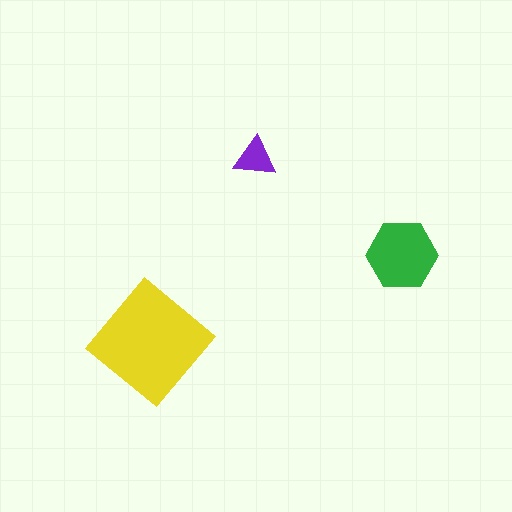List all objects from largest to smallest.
The yellow diamond, the green hexagon, the purple triangle.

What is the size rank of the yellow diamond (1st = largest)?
1st.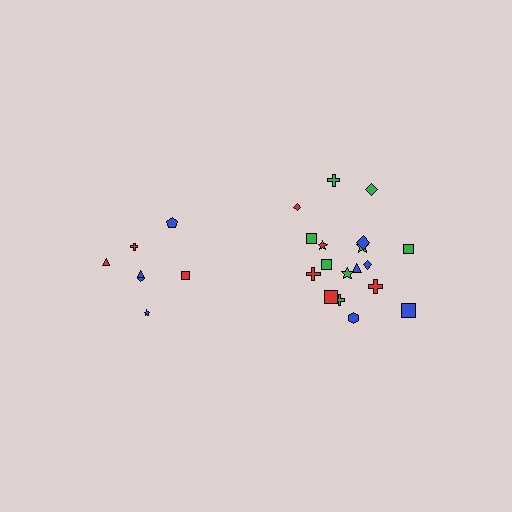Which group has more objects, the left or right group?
The right group.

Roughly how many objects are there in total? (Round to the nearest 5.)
Roughly 25 objects in total.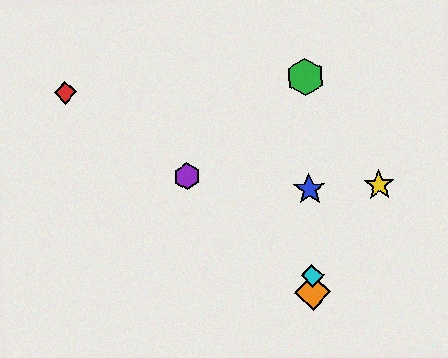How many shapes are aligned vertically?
4 shapes (the blue star, the green hexagon, the orange diamond, the cyan diamond) are aligned vertically.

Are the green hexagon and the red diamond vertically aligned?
No, the green hexagon is at x≈305 and the red diamond is at x≈65.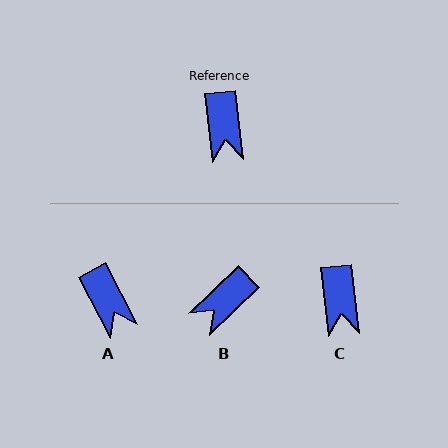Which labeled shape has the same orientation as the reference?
C.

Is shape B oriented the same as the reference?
No, it is off by about 53 degrees.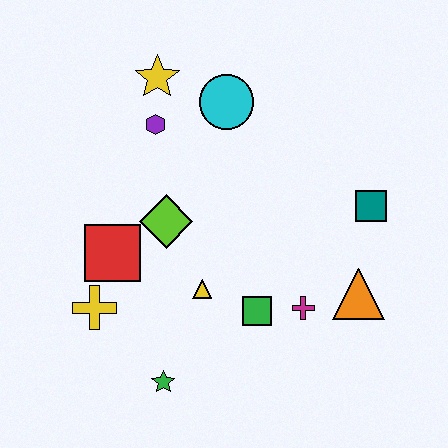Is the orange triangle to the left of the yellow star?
No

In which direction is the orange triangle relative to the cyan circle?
The orange triangle is below the cyan circle.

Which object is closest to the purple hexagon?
The yellow star is closest to the purple hexagon.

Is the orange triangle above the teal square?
No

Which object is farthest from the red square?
The teal square is farthest from the red square.